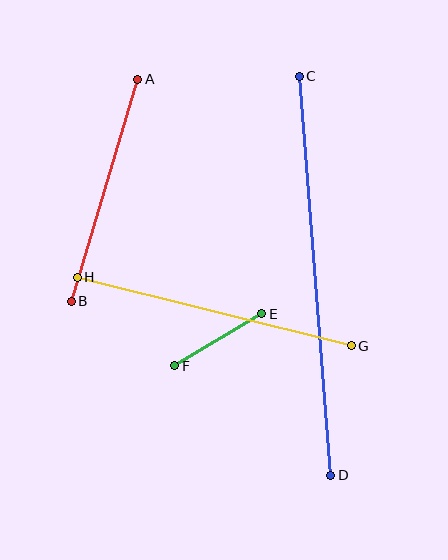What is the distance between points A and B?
The distance is approximately 232 pixels.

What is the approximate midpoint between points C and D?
The midpoint is at approximately (315, 276) pixels.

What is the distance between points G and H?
The distance is approximately 282 pixels.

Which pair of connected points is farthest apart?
Points C and D are farthest apart.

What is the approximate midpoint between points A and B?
The midpoint is at approximately (104, 190) pixels.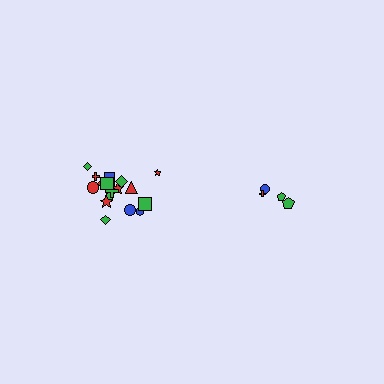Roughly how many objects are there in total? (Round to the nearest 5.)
Roughly 20 objects in total.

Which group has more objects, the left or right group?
The left group.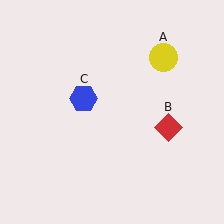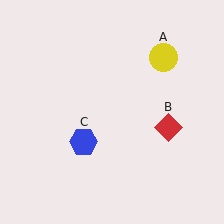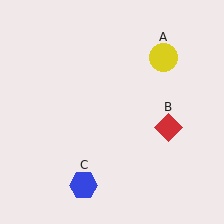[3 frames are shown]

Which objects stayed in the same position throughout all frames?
Yellow circle (object A) and red diamond (object B) remained stationary.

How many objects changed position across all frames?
1 object changed position: blue hexagon (object C).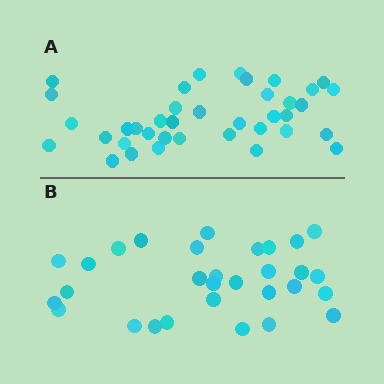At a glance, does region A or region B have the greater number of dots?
Region A (the top region) has more dots.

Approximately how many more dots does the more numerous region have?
Region A has roughly 8 or so more dots than region B.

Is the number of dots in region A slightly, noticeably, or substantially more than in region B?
Region A has noticeably more, but not dramatically so. The ratio is roughly 1.3 to 1.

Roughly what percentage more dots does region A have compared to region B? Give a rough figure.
About 25% more.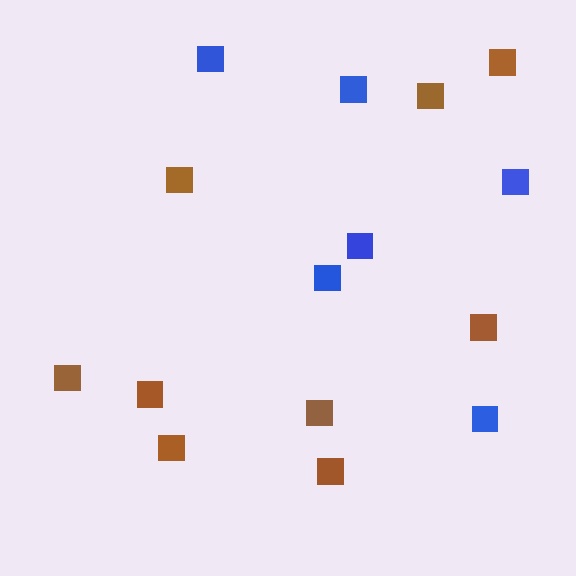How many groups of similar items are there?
There are 2 groups: one group of brown squares (9) and one group of blue squares (6).